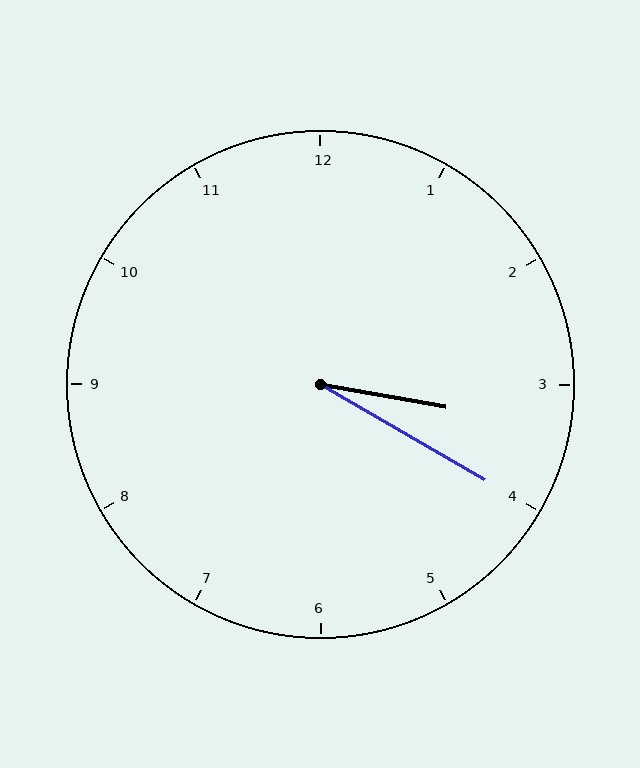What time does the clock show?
3:20.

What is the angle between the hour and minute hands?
Approximately 20 degrees.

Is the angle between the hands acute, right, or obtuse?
It is acute.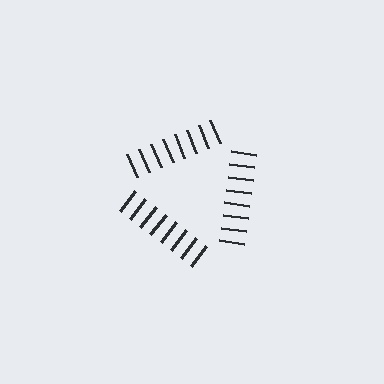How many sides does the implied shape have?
3 sides — the line-ends trace a triangle.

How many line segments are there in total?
24 — 8 along each of the 3 edges.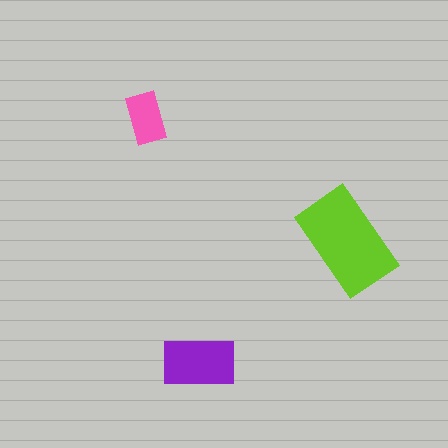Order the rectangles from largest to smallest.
the lime one, the purple one, the pink one.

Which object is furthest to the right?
The lime rectangle is rightmost.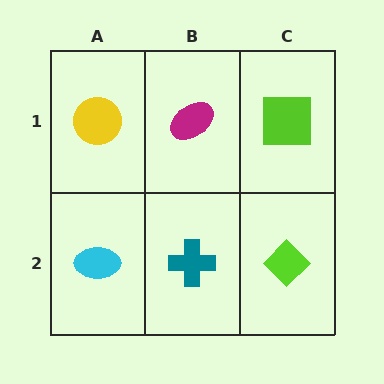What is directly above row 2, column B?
A magenta ellipse.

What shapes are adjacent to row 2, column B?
A magenta ellipse (row 1, column B), a cyan ellipse (row 2, column A), a lime diamond (row 2, column C).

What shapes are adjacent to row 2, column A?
A yellow circle (row 1, column A), a teal cross (row 2, column B).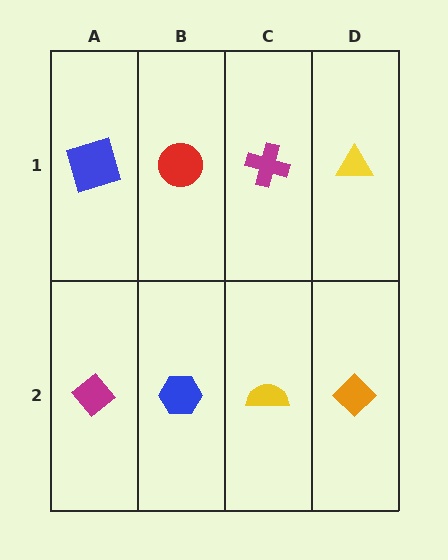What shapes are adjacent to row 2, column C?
A magenta cross (row 1, column C), a blue hexagon (row 2, column B), an orange diamond (row 2, column D).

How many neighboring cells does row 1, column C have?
3.